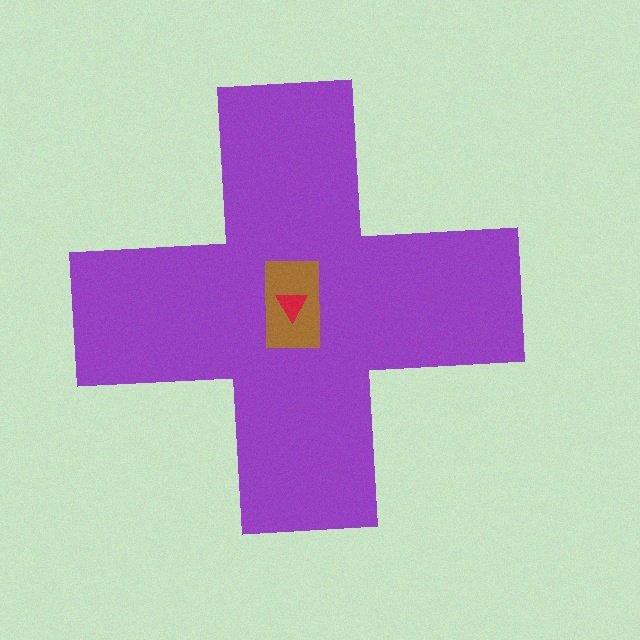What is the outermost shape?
The purple cross.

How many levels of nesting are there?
3.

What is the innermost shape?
The red triangle.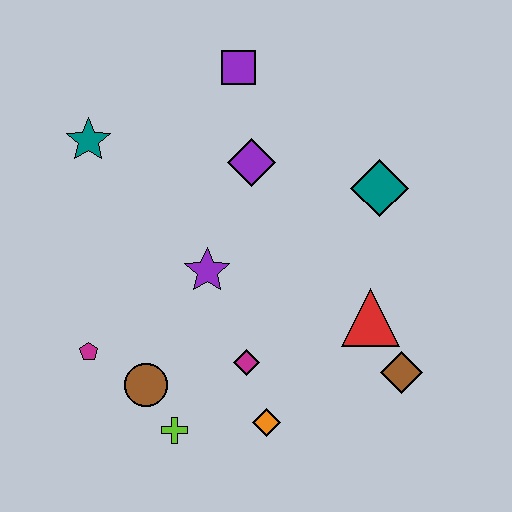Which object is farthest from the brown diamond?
The teal star is farthest from the brown diamond.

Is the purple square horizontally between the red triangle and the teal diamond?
No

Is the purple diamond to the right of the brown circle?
Yes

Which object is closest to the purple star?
The magenta diamond is closest to the purple star.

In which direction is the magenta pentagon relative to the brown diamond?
The magenta pentagon is to the left of the brown diamond.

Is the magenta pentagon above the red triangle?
No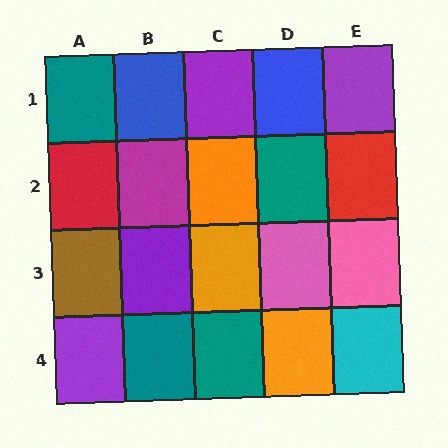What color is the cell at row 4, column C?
Teal.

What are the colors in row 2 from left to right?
Red, magenta, orange, teal, red.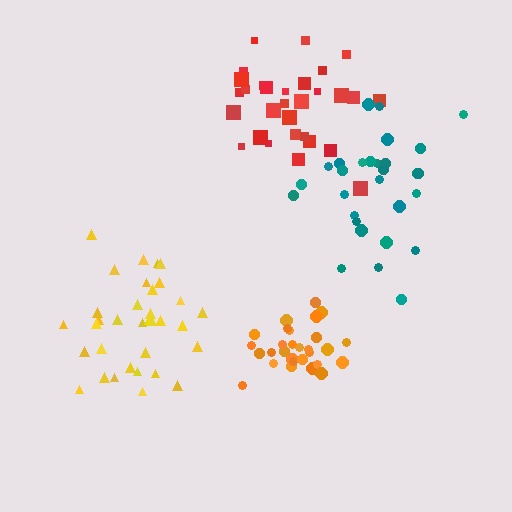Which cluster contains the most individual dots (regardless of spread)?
Yellow (34).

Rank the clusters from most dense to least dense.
orange, yellow, red, teal.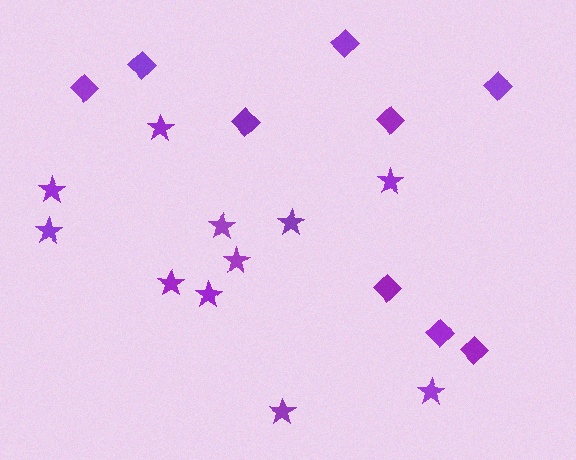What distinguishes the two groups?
There are 2 groups: one group of stars (11) and one group of diamonds (9).